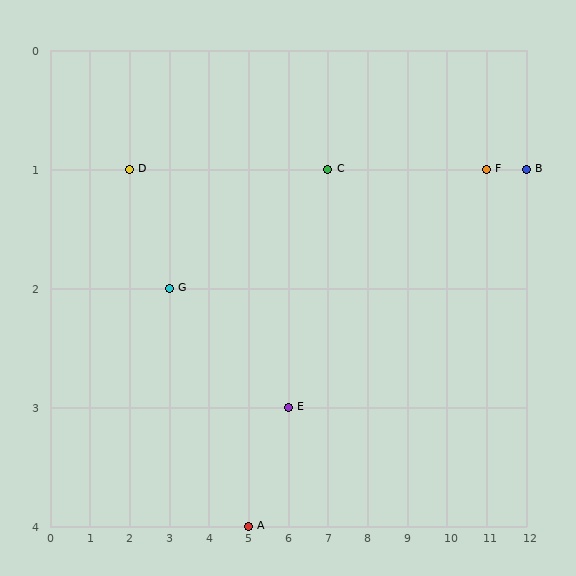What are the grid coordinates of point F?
Point F is at grid coordinates (11, 1).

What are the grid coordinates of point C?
Point C is at grid coordinates (7, 1).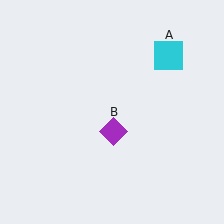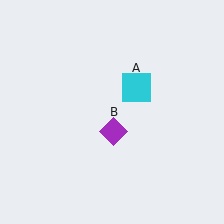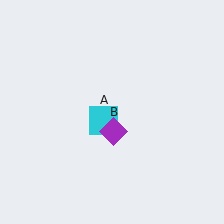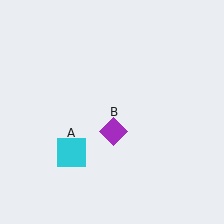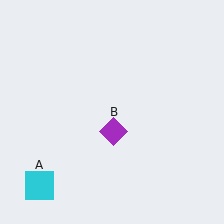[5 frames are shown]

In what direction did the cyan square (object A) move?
The cyan square (object A) moved down and to the left.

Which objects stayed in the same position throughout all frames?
Purple diamond (object B) remained stationary.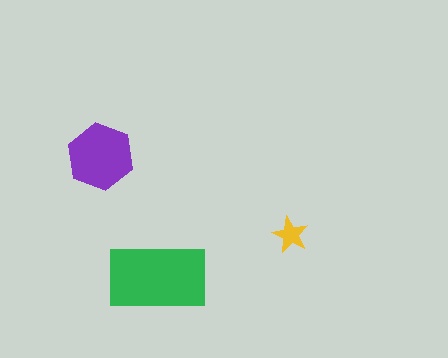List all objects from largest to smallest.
The green rectangle, the purple hexagon, the yellow star.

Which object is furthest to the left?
The purple hexagon is leftmost.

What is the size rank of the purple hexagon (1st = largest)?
2nd.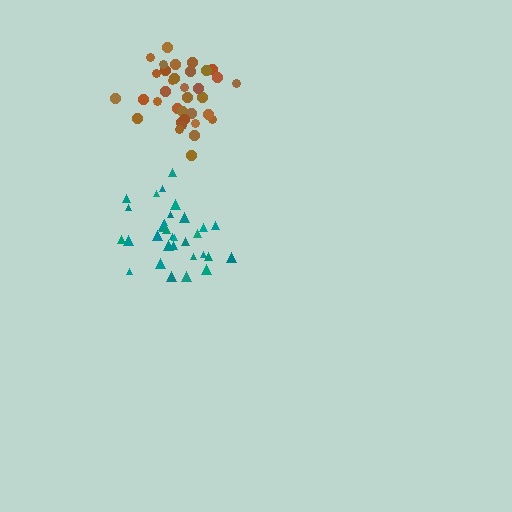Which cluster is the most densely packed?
Brown.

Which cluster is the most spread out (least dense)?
Teal.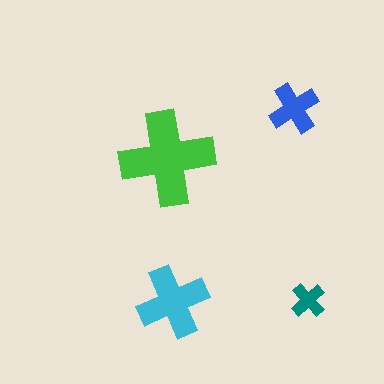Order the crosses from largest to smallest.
the green one, the cyan one, the blue one, the teal one.